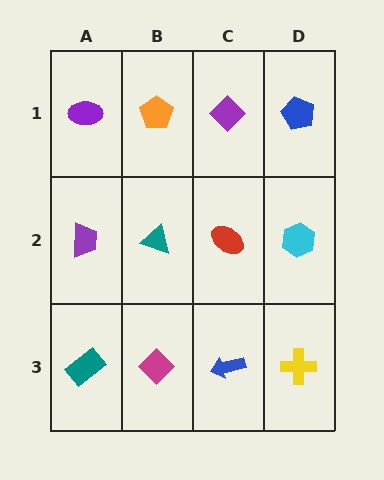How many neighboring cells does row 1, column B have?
3.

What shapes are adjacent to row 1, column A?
A purple trapezoid (row 2, column A), an orange pentagon (row 1, column B).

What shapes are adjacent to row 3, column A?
A purple trapezoid (row 2, column A), a magenta diamond (row 3, column B).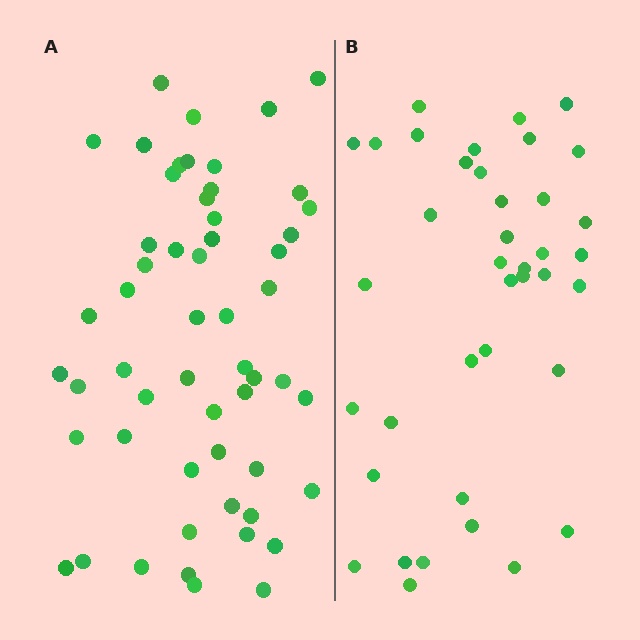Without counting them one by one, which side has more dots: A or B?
Region A (the left region) has more dots.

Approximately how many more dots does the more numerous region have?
Region A has approximately 15 more dots than region B.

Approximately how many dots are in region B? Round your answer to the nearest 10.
About 40 dots. (The exact count is 39, which rounds to 40.)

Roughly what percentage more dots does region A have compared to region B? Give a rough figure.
About 40% more.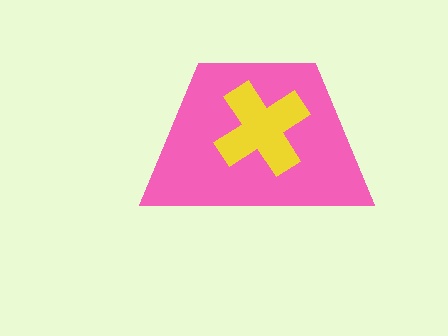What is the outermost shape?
The pink trapezoid.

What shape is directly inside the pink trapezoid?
The yellow cross.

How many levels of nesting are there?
2.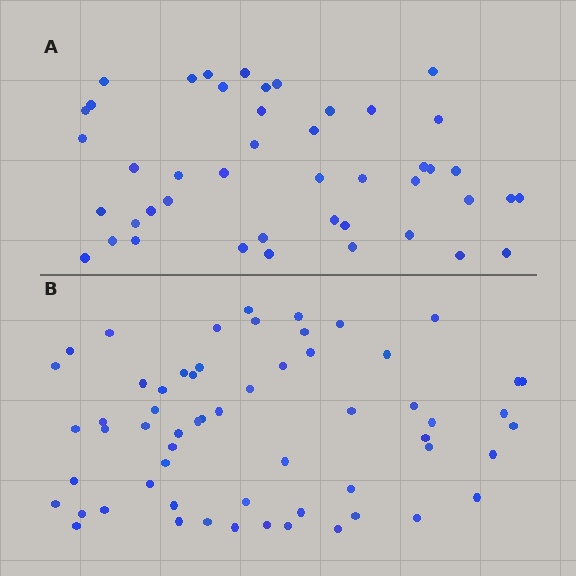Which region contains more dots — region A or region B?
Region B (the bottom region) has more dots.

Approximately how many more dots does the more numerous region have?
Region B has approximately 15 more dots than region A.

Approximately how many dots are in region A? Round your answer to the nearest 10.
About 40 dots. (The exact count is 45, which rounds to 40.)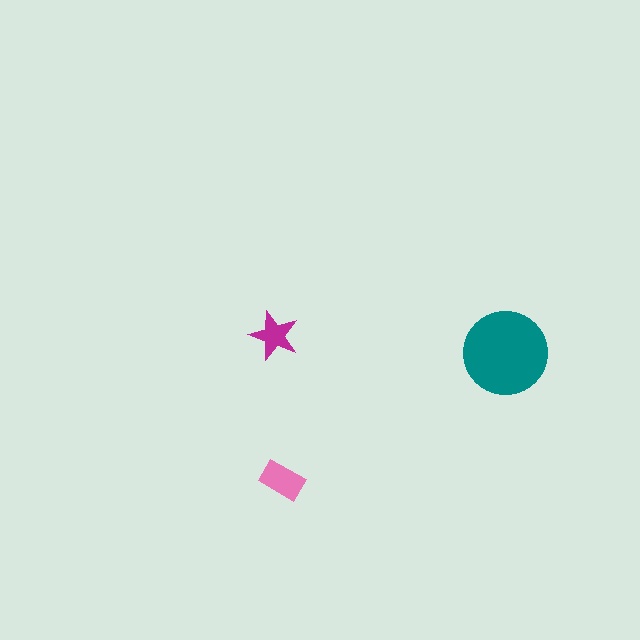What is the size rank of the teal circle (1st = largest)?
1st.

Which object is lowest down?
The pink rectangle is bottommost.